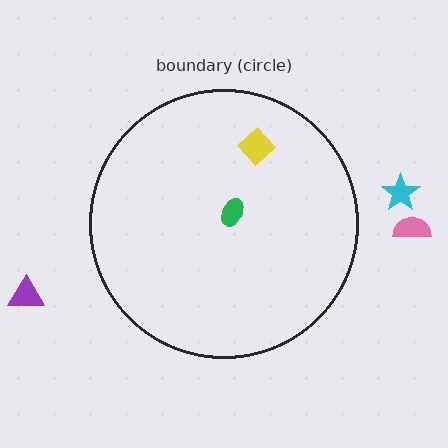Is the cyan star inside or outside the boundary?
Outside.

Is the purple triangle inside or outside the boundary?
Outside.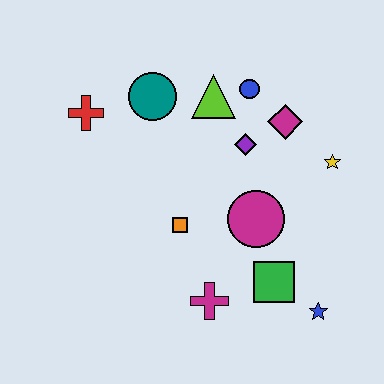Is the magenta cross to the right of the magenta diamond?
No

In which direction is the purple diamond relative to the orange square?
The purple diamond is above the orange square.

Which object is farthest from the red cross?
The blue star is farthest from the red cross.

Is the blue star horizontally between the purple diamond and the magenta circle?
No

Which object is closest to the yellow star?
The magenta diamond is closest to the yellow star.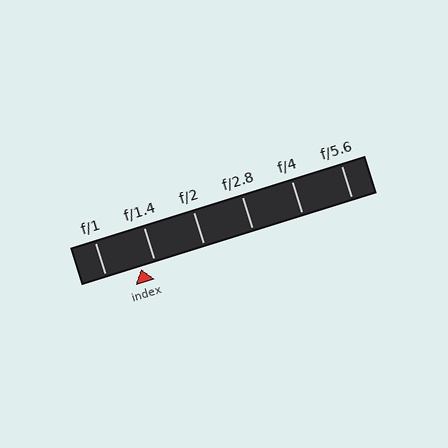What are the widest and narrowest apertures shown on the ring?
The widest aperture shown is f/1 and the narrowest is f/5.6.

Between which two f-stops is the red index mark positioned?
The index mark is between f/1 and f/1.4.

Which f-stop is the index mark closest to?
The index mark is closest to f/1.4.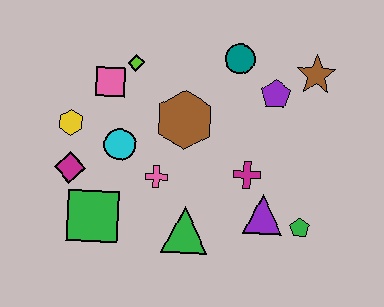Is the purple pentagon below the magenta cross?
No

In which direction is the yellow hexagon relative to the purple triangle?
The yellow hexagon is to the left of the purple triangle.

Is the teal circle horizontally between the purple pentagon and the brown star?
No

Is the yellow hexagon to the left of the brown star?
Yes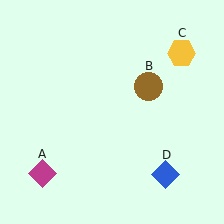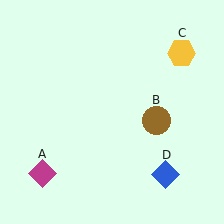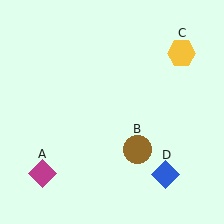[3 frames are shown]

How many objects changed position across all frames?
1 object changed position: brown circle (object B).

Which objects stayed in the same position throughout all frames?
Magenta diamond (object A) and yellow hexagon (object C) and blue diamond (object D) remained stationary.